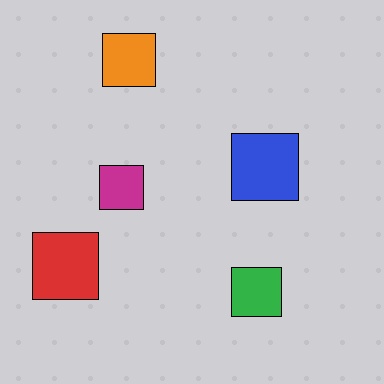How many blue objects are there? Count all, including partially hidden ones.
There is 1 blue object.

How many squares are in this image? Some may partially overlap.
There are 5 squares.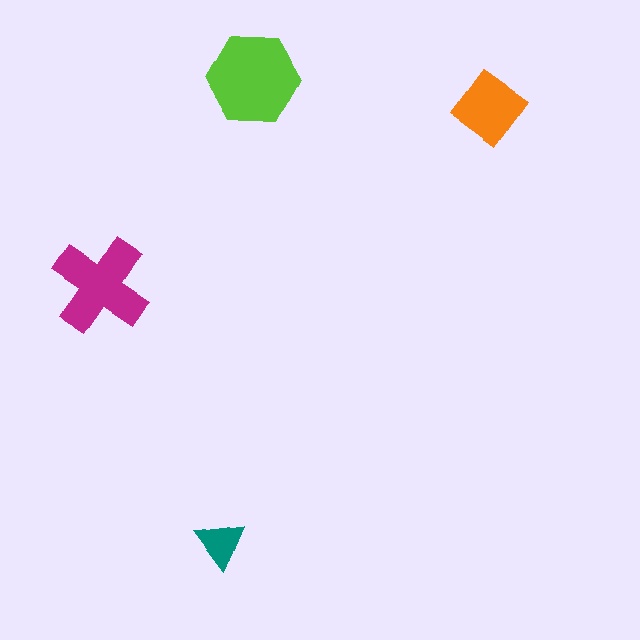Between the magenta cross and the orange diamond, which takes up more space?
The magenta cross.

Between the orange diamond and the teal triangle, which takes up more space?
The orange diamond.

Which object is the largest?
The lime hexagon.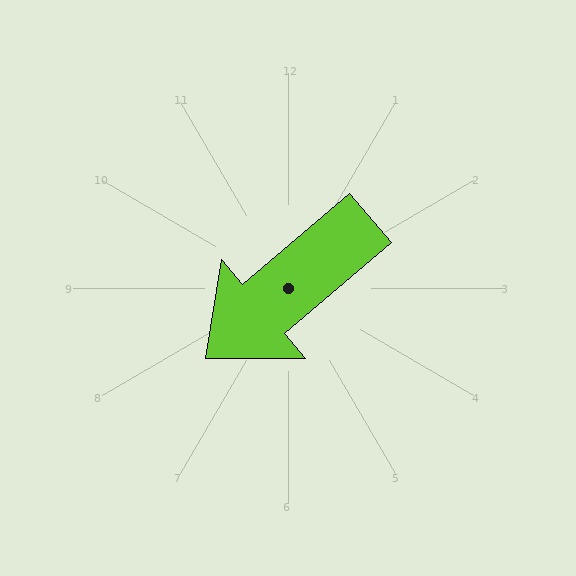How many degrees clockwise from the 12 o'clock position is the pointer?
Approximately 230 degrees.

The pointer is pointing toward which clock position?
Roughly 8 o'clock.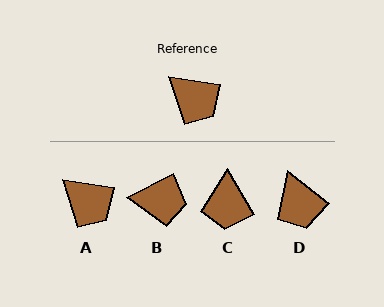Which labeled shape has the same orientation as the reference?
A.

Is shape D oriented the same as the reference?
No, it is off by about 30 degrees.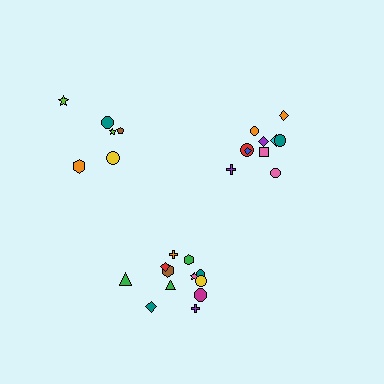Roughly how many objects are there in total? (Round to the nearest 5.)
Roughly 30 objects in total.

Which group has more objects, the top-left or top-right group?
The top-right group.